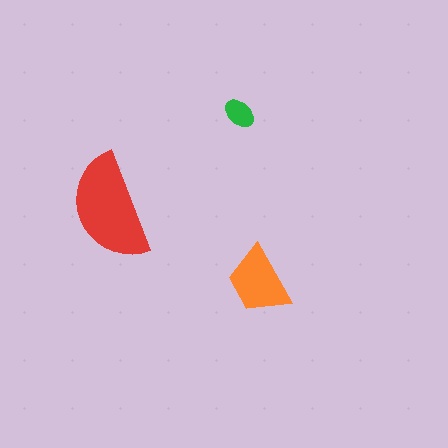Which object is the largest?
The red semicircle.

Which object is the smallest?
The green ellipse.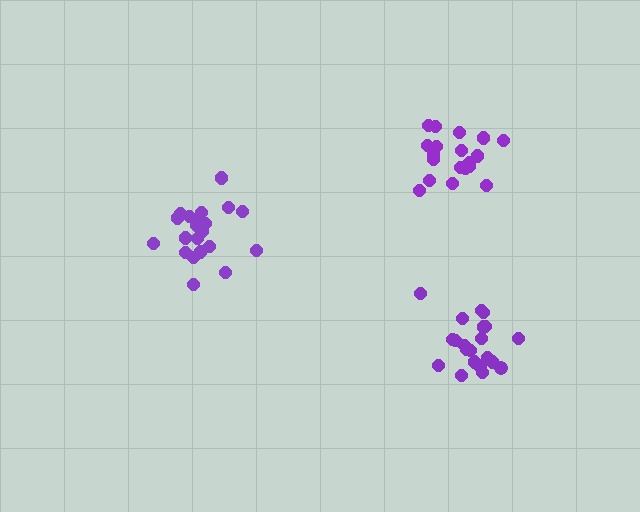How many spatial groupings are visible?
There are 3 spatial groupings.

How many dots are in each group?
Group 1: 21 dots, Group 2: 21 dots, Group 3: 19 dots (61 total).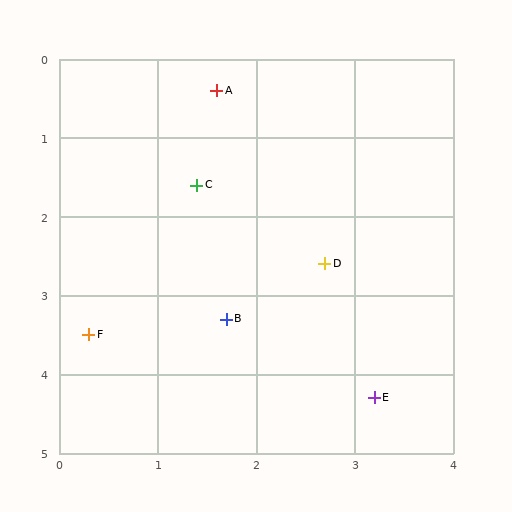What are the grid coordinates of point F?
Point F is at approximately (0.3, 3.5).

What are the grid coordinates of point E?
Point E is at approximately (3.2, 4.3).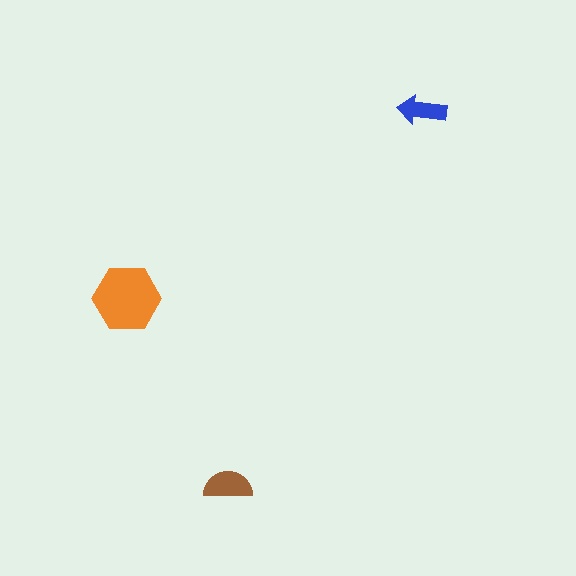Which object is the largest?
The orange hexagon.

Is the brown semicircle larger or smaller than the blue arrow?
Larger.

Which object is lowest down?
The brown semicircle is bottommost.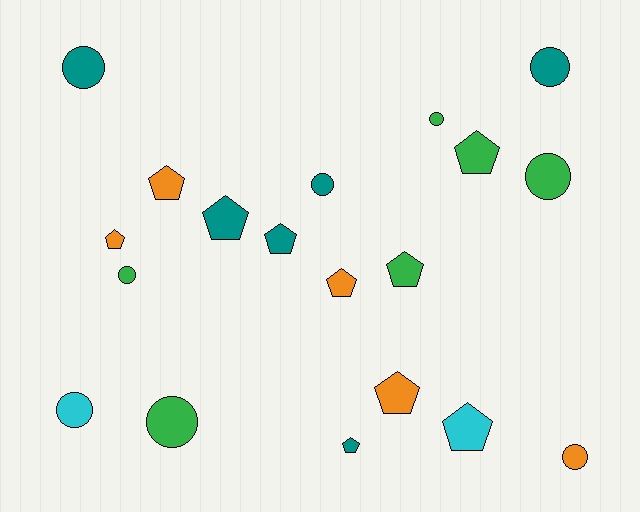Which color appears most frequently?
Green, with 6 objects.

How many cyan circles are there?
There is 1 cyan circle.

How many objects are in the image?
There are 19 objects.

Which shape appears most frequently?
Pentagon, with 10 objects.